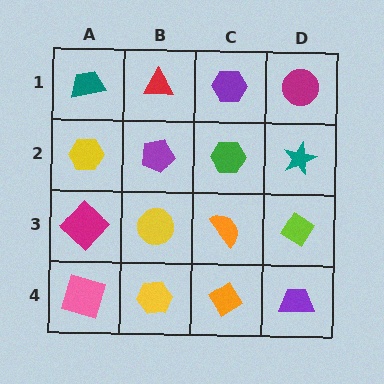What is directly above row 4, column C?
An orange semicircle.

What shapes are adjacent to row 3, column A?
A yellow hexagon (row 2, column A), a pink square (row 4, column A), a yellow circle (row 3, column B).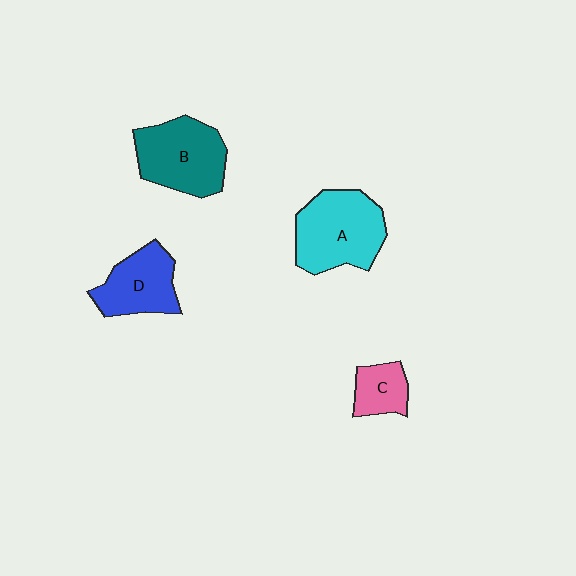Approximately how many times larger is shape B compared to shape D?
Approximately 1.3 times.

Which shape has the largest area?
Shape A (cyan).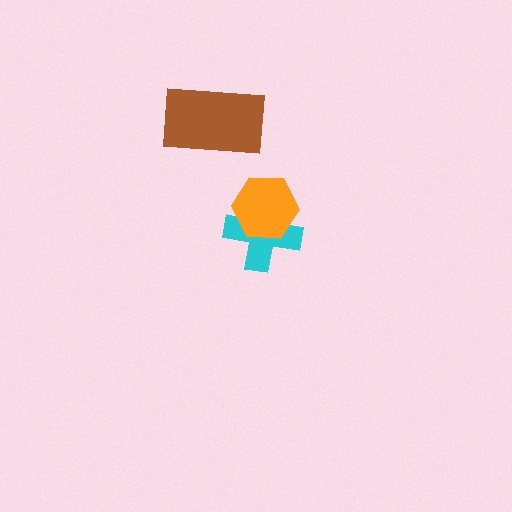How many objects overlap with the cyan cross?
1 object overlaps with the cyan cross.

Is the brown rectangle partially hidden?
No, no other shape covers it.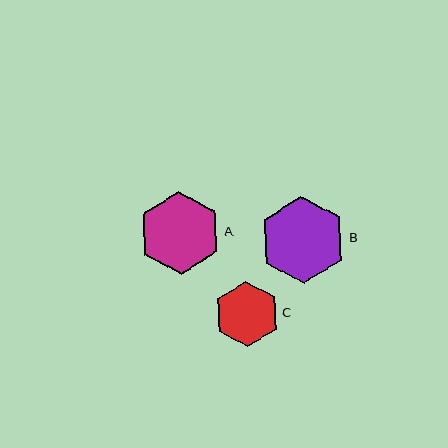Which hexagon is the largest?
Hexagon B is the largest with a size of approximately 87 pixels.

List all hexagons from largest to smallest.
From largest to smallest: B, A, C.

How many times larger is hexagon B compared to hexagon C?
Hexagon B is approximately 1.3 times the size of hexagon C.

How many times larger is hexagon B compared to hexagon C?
Hexagon B is approximately 1.3 times the size of hexagon C.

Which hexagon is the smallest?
Hexagon C is the smallest with a size of approximately 65 pixels.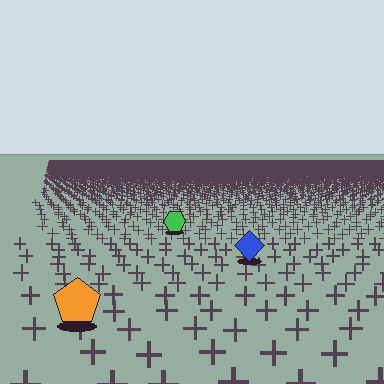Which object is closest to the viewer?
The orange pentagon is closest. The texture marks near it are larger and more spread out.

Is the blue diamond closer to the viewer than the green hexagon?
Yes. The blue diamond is closer — you can tell from the texture gradient: the ground texture is coarser near it.